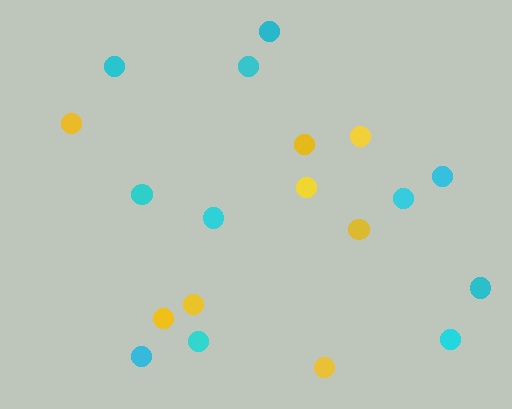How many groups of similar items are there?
There are 2 groups: one group of cyan circles (11) and one group of yellow circles (8).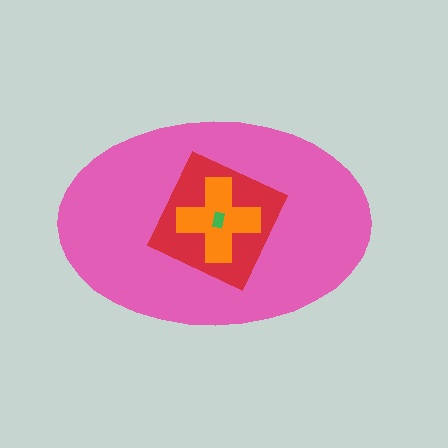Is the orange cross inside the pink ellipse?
Yes.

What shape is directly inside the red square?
The orange cross.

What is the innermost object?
The green rectangle.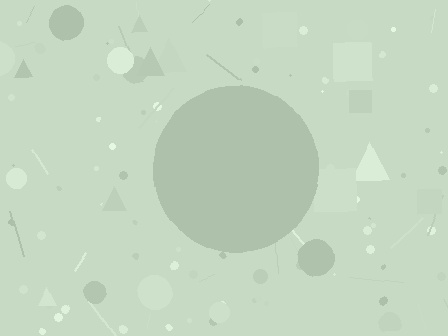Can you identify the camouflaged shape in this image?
The camouflaged shape is a circle.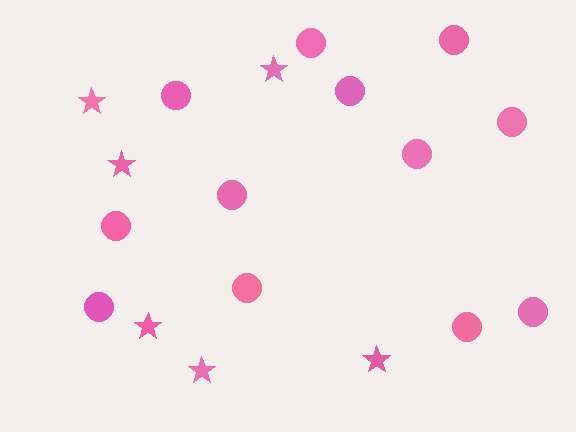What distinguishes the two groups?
There are 2 groups: one group of stars (6) and one group of circles (12).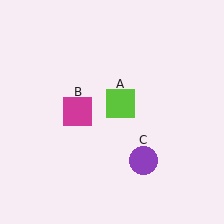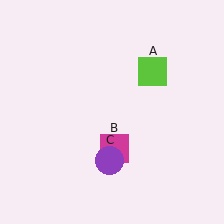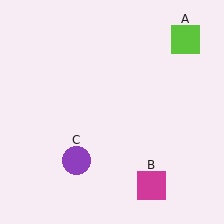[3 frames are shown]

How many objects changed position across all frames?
3 objects changed position: lime square (object A), magenta square (object B), purple circle (object C).